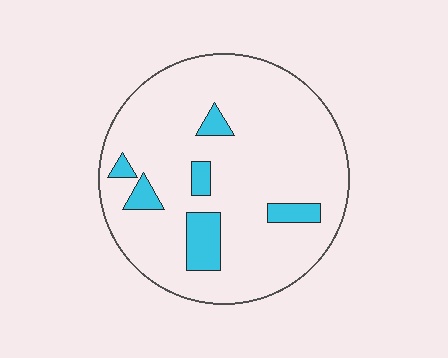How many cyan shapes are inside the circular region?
6.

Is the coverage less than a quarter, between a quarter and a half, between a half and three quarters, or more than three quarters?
Less than a quarter.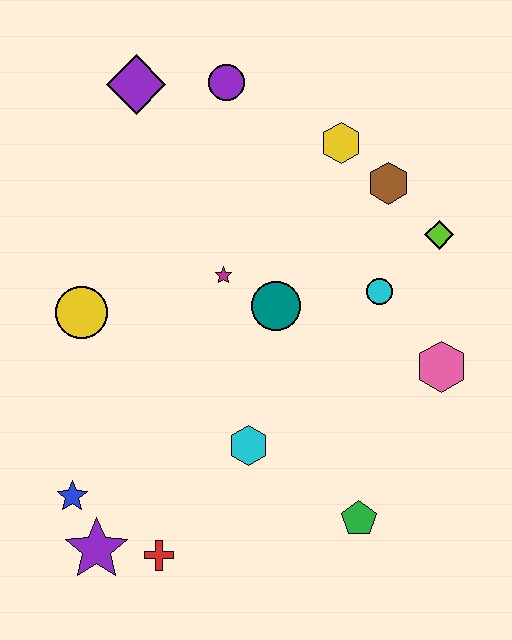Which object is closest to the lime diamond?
The brown hexagon is closest to the lime diamond.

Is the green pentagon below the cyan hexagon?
Yes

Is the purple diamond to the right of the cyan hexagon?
No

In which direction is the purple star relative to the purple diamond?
The purple star is below the purple diamond.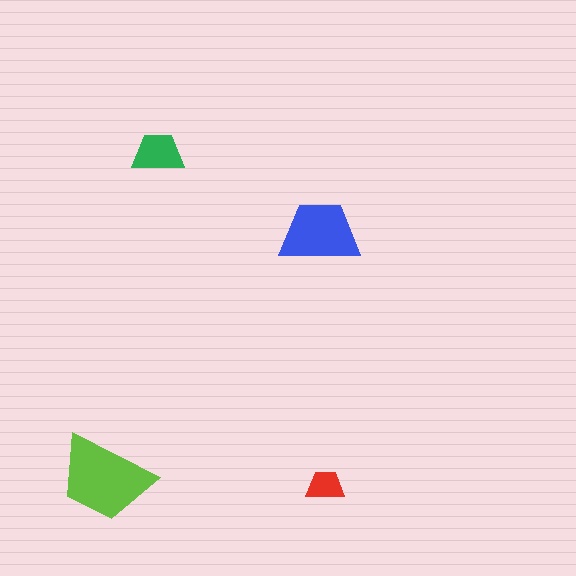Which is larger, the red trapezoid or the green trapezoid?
The green one.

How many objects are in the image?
There are 4 objects in the image.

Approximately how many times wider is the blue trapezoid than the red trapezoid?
About 2 times wider.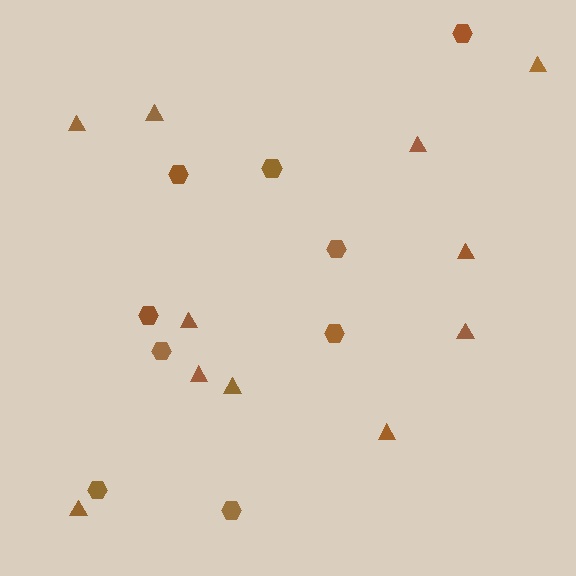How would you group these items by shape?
There are 2 groups: one group of hexagons (9) and one group of triangles (11).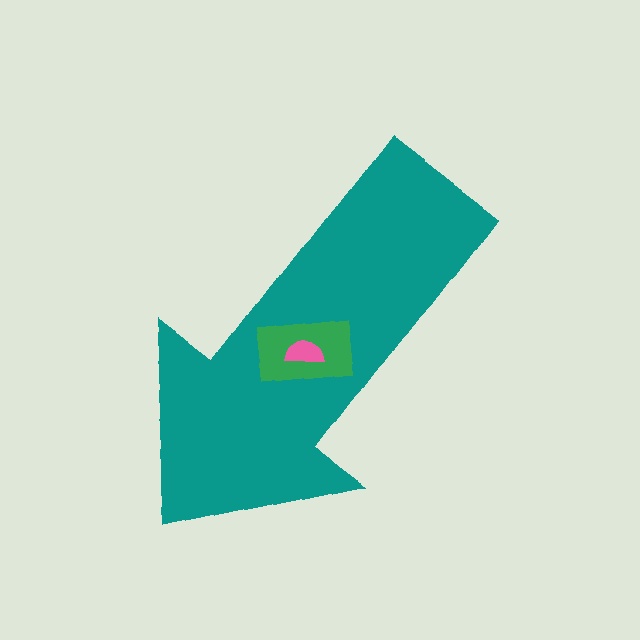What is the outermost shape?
The teal arrow.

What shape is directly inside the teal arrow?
The green rectangle.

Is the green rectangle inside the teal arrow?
Yes.